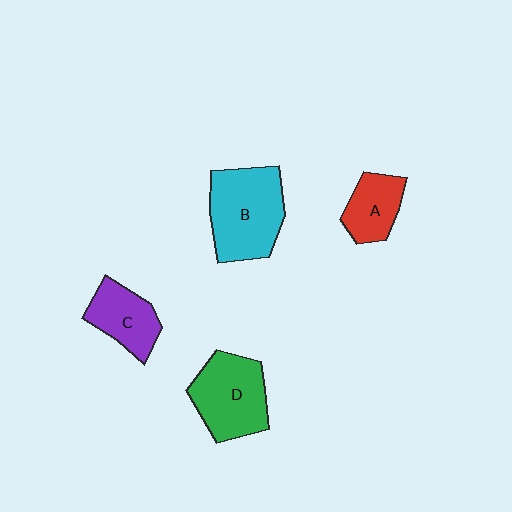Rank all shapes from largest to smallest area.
From largest to smallest: B (cyan), D (green), C (purple), A (red).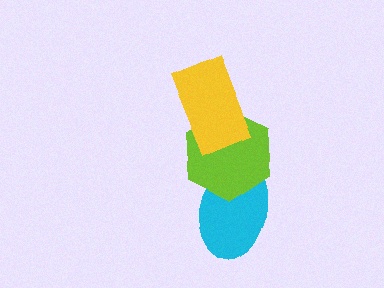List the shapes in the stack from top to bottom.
From top to bottom: the yellow rectangle, the lime hexagon, the cyan ellipse.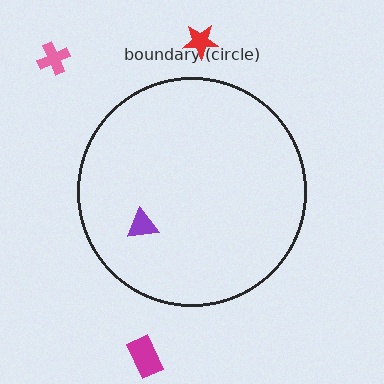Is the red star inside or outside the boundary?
Outside.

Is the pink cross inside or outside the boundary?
Outside.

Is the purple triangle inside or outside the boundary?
Inside.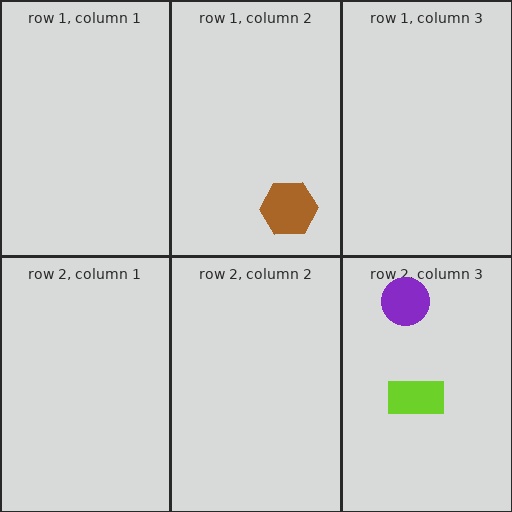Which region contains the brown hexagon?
The row 1, column 2 region.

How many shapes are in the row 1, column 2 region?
1.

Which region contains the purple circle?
The row 2, column 3 region.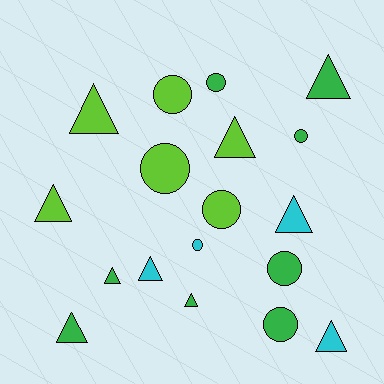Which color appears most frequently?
Green, with 8 objects.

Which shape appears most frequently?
Triangle, with 10 objects.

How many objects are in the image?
There are 18 objects.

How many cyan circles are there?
There is 1 cyan circle.